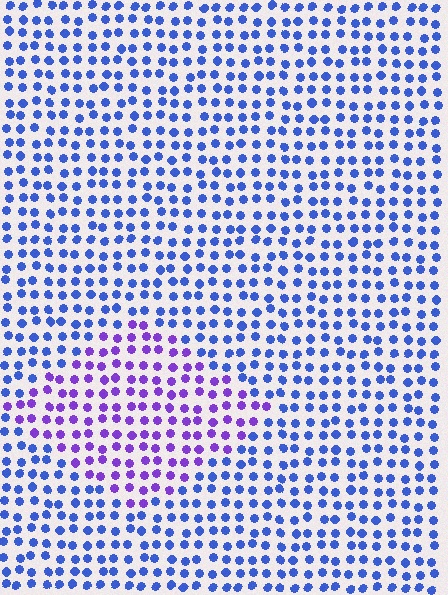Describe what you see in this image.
The image is filled with small blue elements in a uniform arrangement. A diamond-shaped region is visible where the elements are tinted to a slightly different hue, forming a subtle color boundary.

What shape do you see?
I see a diamond.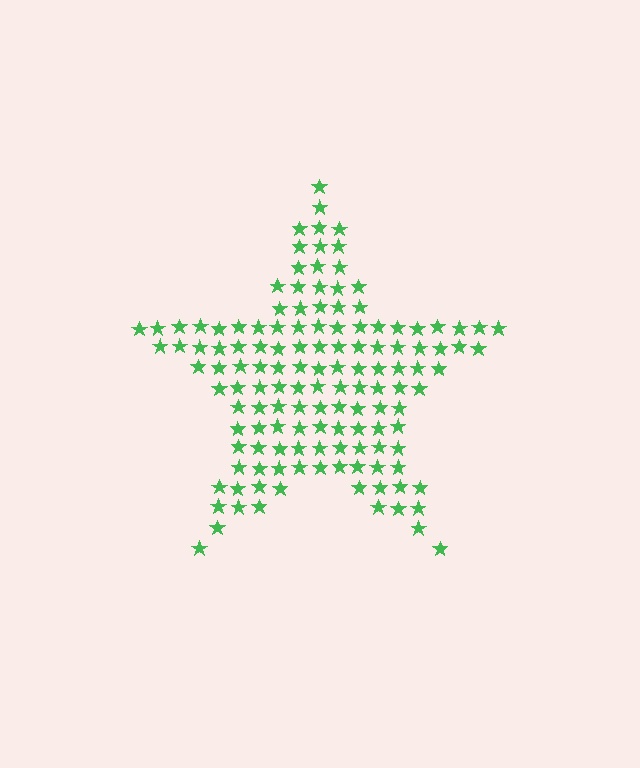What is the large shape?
The large shape is a star.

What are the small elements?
The small elements are stars.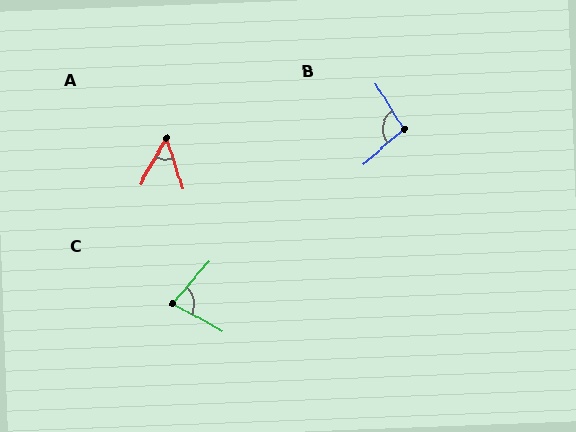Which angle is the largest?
B, at approximately 99 degrees.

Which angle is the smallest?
A, at approximately 47 degrees.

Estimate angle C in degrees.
Approximately 78 degrees.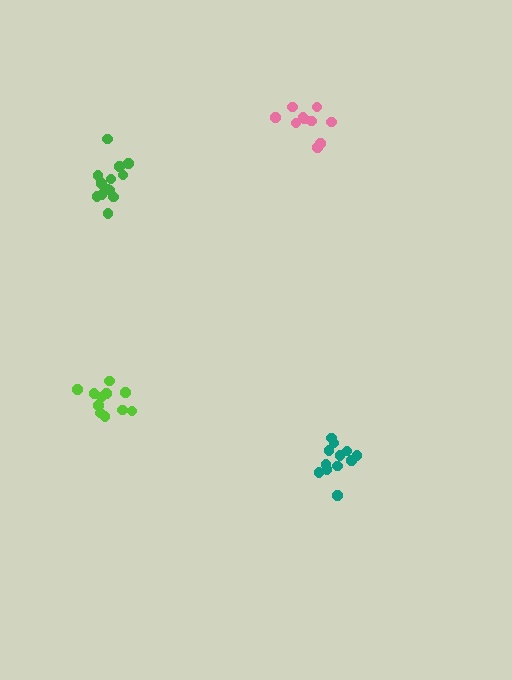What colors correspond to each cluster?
The clusters are colored: teal, green, pink, lime.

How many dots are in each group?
Group 1: 12 dots, Group 2: 13 dots, Group 3: 10 dots, Group 4: 11 dots (46 total).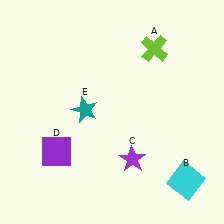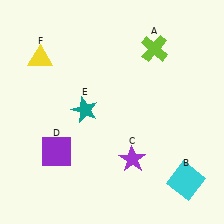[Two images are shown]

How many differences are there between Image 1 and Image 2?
There is 1 difference between the two images.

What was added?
A yellow triangle (F) was added in Image 2.